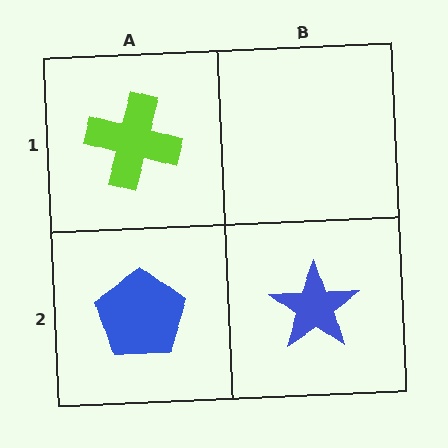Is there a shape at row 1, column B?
No, that cell is empty.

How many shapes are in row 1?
1 shape.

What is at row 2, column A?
A blue pentagon.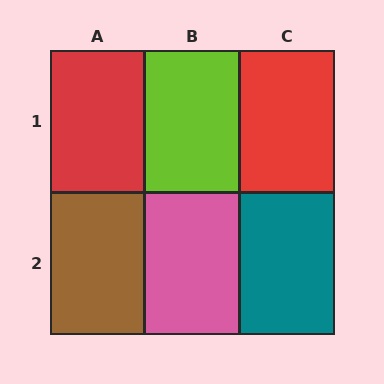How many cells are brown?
1 cell is brown.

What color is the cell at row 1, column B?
Lime.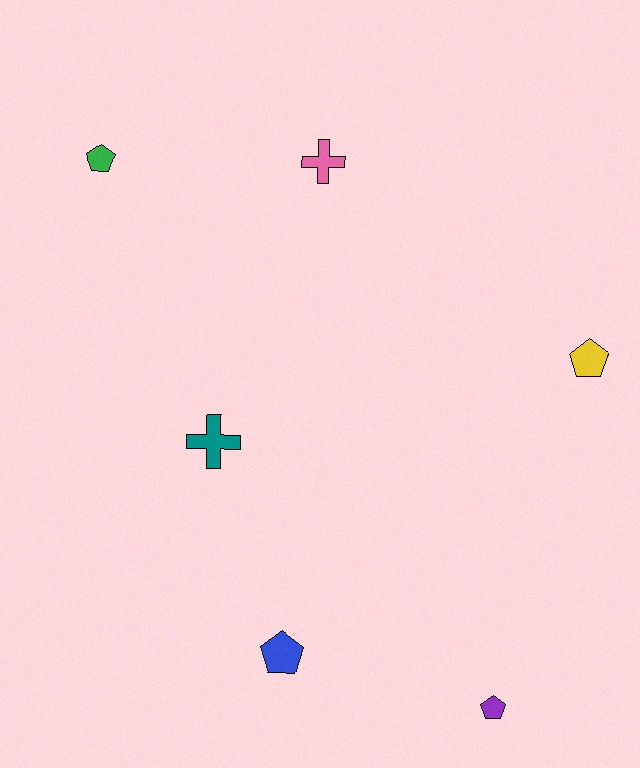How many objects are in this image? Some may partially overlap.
There are 6 objects.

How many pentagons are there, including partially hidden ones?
There are 4 pentagons.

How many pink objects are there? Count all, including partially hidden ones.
There is 1 pink object.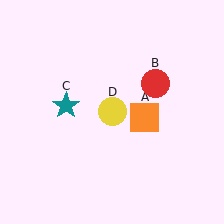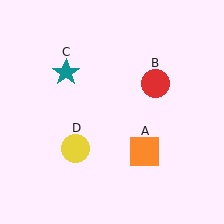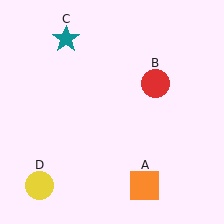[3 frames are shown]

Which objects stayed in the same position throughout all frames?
Red circle (object B) remained stationary.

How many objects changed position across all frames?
3 objects changed position: orange square (object A), teal star (object C), yellow circle (object D).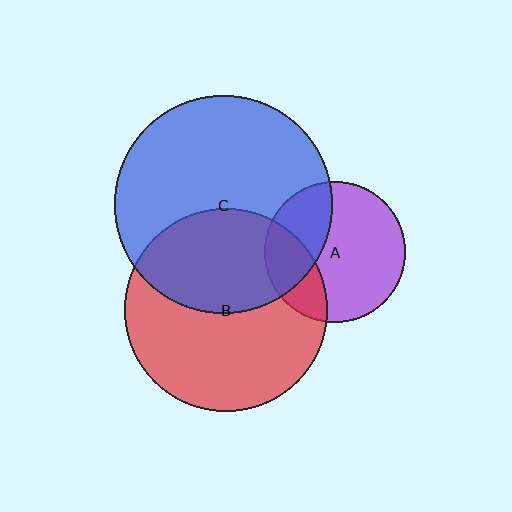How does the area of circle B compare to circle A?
Approximately 2.1 times.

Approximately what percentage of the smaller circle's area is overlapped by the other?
Approximately 35%.